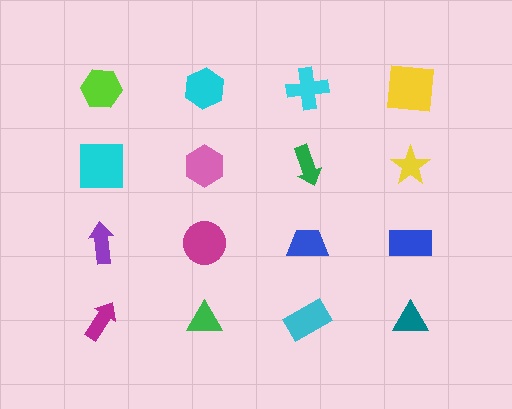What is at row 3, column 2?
A magenta circle.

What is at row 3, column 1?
A purple arrow.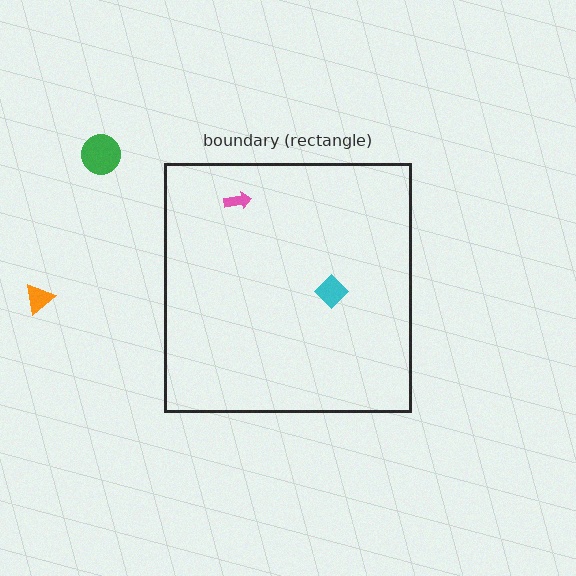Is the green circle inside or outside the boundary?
Outside.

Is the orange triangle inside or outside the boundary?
Outside.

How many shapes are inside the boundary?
2 inside, 2 outside.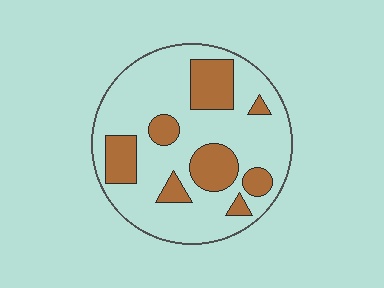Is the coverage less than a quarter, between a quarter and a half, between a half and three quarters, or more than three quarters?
Between a quarter and a half.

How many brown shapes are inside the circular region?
8.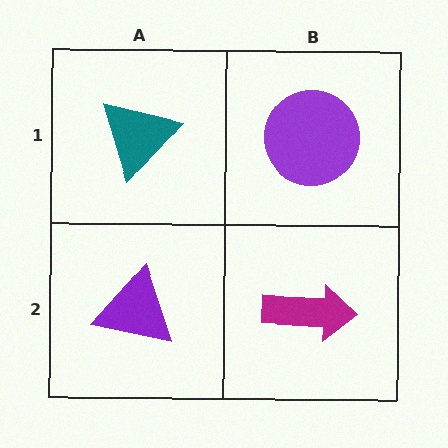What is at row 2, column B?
A magenta arrow.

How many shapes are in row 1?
2 shapes.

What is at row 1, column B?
A purple circle.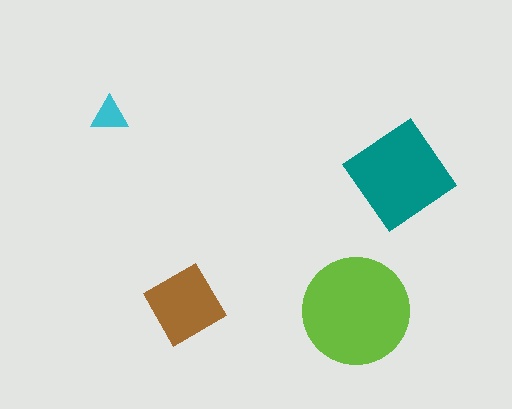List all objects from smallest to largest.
The cyan triangle, the brown diamond, the teal diamond, the lime circle.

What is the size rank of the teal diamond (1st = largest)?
2nd.